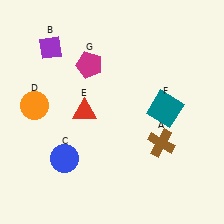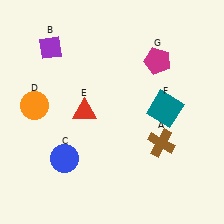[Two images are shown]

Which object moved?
The magenta pentagon (G) moved right.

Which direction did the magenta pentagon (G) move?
The magenta pentagon (G) moved right.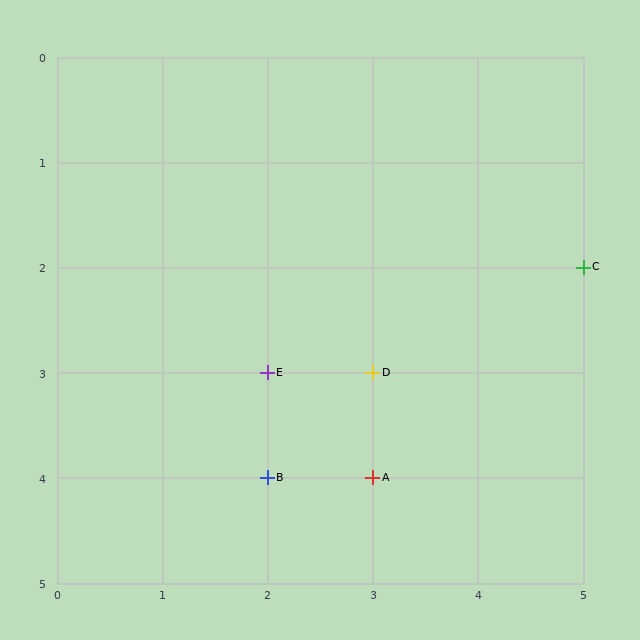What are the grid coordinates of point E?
Point E is at grid coordinates (2, 3).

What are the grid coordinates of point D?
Point D is at grid coordinates (3, 3).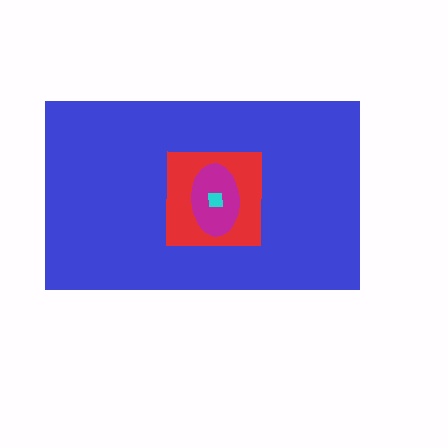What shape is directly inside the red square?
The magenta ellipse.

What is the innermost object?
The cyan square.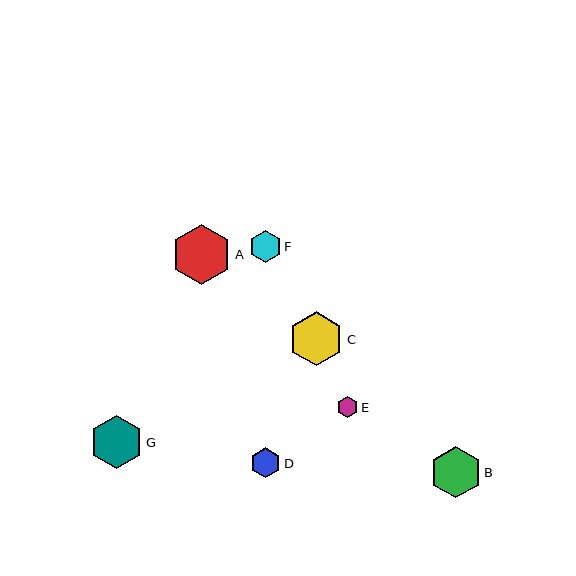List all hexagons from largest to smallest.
From largest to smallest: A, C, G, B, F, D, E.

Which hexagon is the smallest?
Hexagon E is the smallest with a size of approximately 21 pixels.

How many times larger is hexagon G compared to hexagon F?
Hexagon G is approximately 1.7 times the size of hexagon F.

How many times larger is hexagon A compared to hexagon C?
Hexagon A is approximately 1.1 times the size of hexagon C.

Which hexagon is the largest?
Hexagon A is the largest with a size of approximately 60 pixels.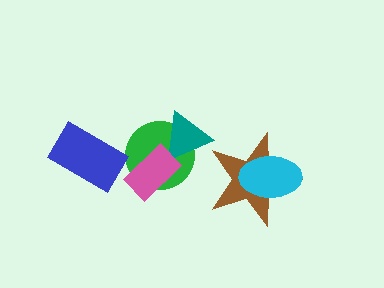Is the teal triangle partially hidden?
Yes, it is partially covered by another shape.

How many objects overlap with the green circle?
2 objects overlap with the green circle.